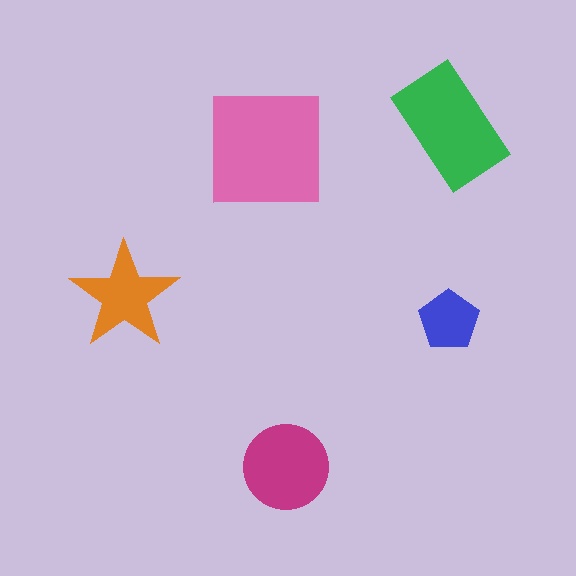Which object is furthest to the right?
The green rectangle is rightmost.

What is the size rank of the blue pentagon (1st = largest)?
5th.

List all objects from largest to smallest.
The pink square, the green rectangle, the magenta circle, the orange star, the blue pentagon.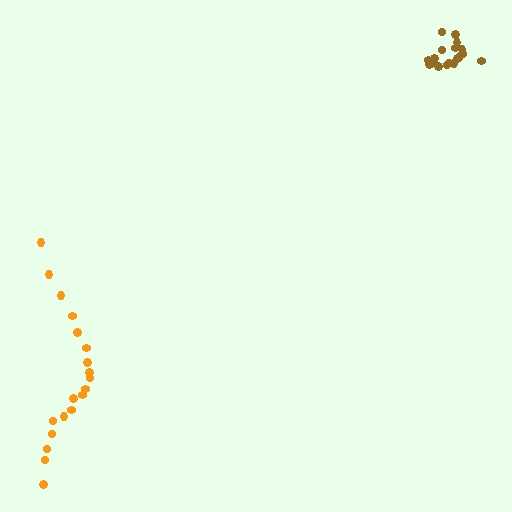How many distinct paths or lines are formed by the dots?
There are 2 distinct paths.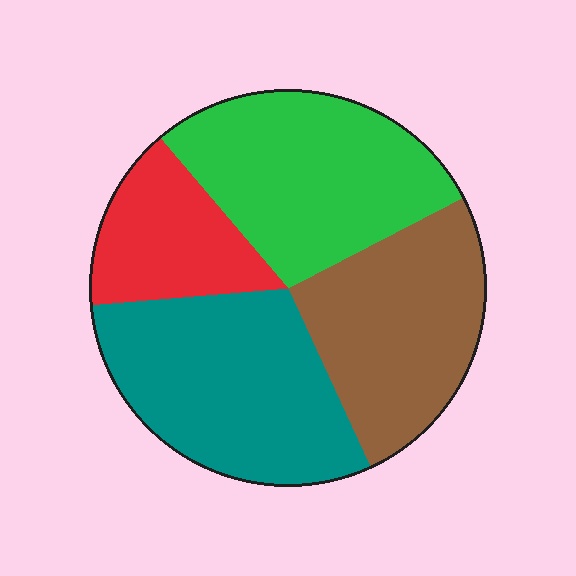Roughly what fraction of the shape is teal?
Teal covers 30% of the shape.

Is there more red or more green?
Green.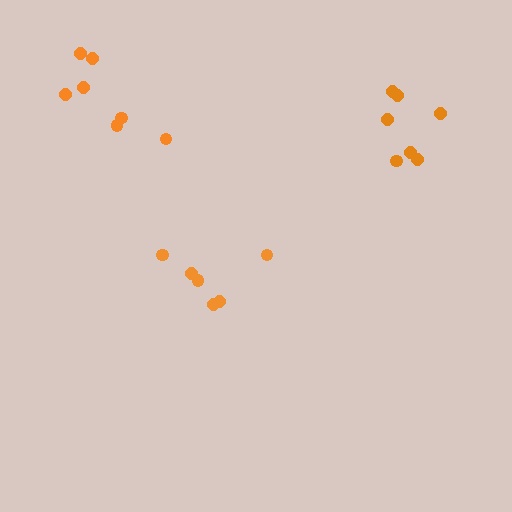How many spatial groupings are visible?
There are 3 spatial groupings.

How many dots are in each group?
Group 1: 6 dots, Group 2: 7 dots, Group 3: 7 dots (20 total).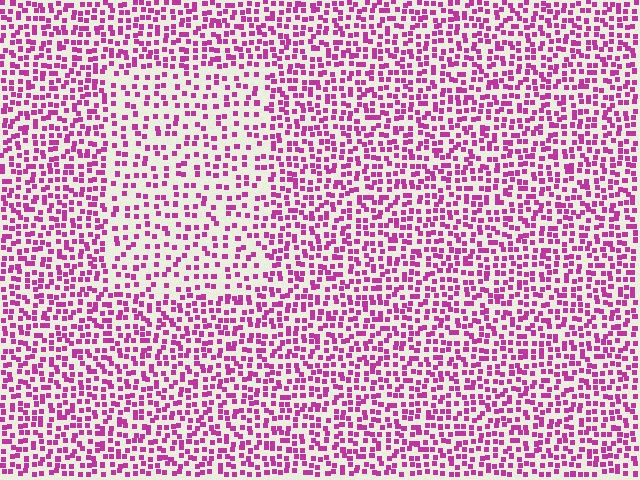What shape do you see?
I see a rectangle.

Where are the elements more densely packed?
The elements are more densely packed outside the rectangle boundary.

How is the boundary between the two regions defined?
The boundary is defined by a change in element density (approximately 1.7x ratio). All elements are the same color, size, and shape.